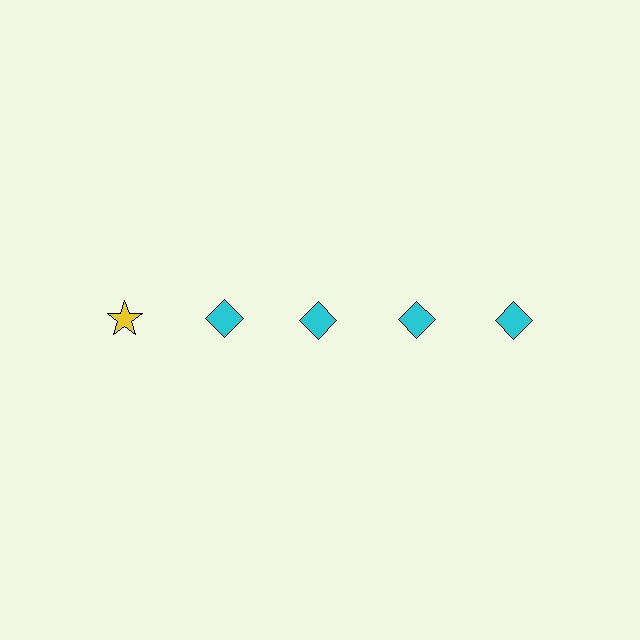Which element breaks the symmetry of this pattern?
The yellow star in the top row, leftmost column breaks the symmetry. All other shapes are cyan diamonds.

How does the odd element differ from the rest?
It differs in both color (yellow instead of cyan) and shape (star instead of diamond).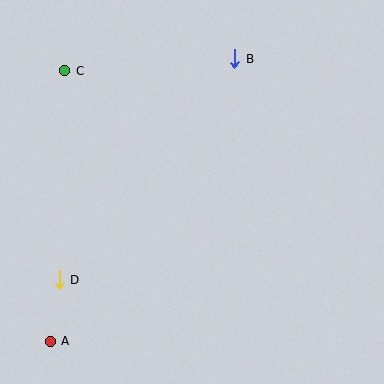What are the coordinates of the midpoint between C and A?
The midpoint between C and A is at (57, 206).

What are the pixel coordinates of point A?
Point A is at (50, 341).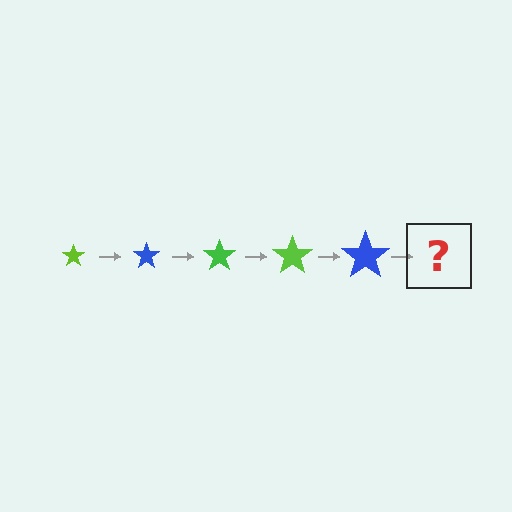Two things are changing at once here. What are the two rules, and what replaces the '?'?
The two rules are that the star grows larger each step and the color cycles through lime, blue, and green. The '?' should be a green star, larger than the previous one.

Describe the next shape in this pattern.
It should be a green star, larger than the previous one.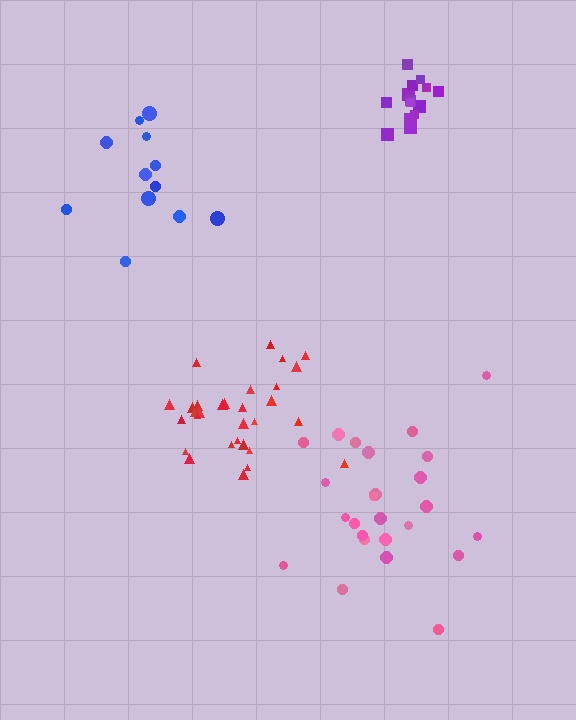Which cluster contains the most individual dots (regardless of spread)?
Red (30).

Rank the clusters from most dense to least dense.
purple, red, pink, blue.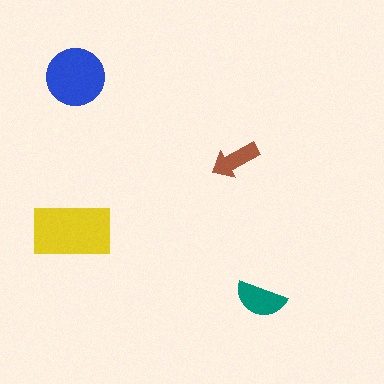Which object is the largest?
The yellow rectangle.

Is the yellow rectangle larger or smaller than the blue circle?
Larger.